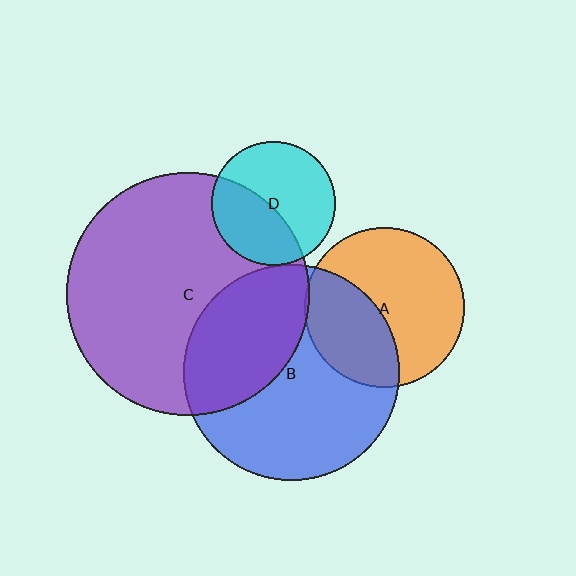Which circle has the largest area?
Circle C (purple).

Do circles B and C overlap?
Yes.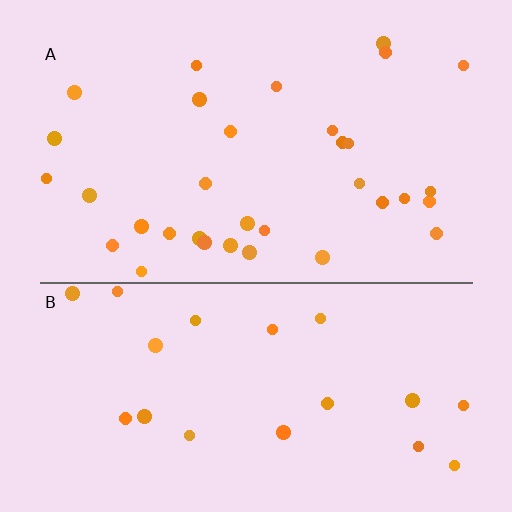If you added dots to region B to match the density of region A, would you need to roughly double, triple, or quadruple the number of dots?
Approximately double.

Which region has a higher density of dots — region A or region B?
A (the top).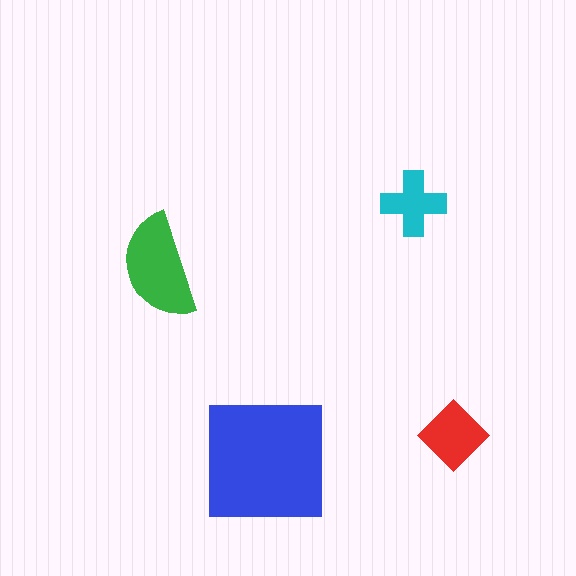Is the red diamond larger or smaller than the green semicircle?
Smaller.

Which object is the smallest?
The cyan cross.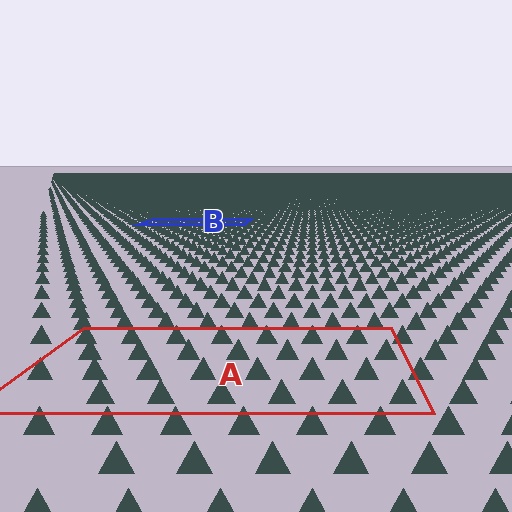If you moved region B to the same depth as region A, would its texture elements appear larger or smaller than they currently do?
They would appear larger. At a closer depth, the same texture elements are projected at a bigger on-screen size.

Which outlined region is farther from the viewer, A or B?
Region B is farther from the viewer — the texture elements inside it appear smaller and more densely packed.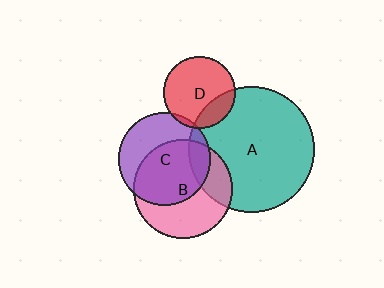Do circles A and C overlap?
Yes.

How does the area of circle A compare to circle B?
Approximately 1.6 times.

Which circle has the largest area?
Circle A (teal).